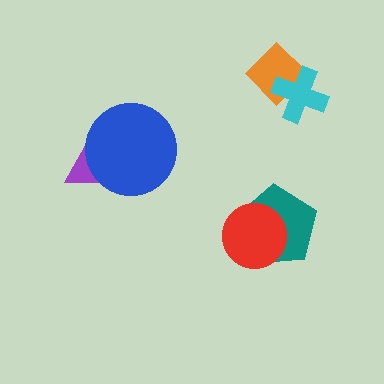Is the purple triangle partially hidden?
Yes, it is partially covered by another shape.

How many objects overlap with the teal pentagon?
1 object overlaps with the teal pentagon.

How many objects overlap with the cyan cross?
1 object overlaps with the cyan cross.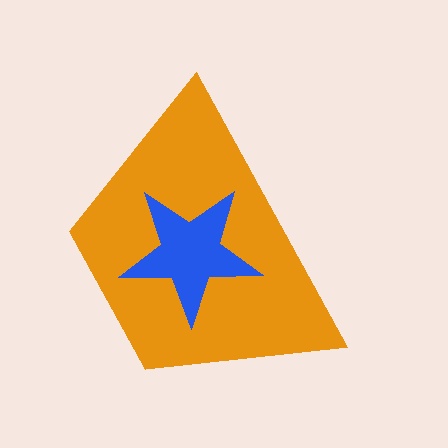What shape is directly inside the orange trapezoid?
The blue star.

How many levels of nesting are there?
2.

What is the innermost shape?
The blue star.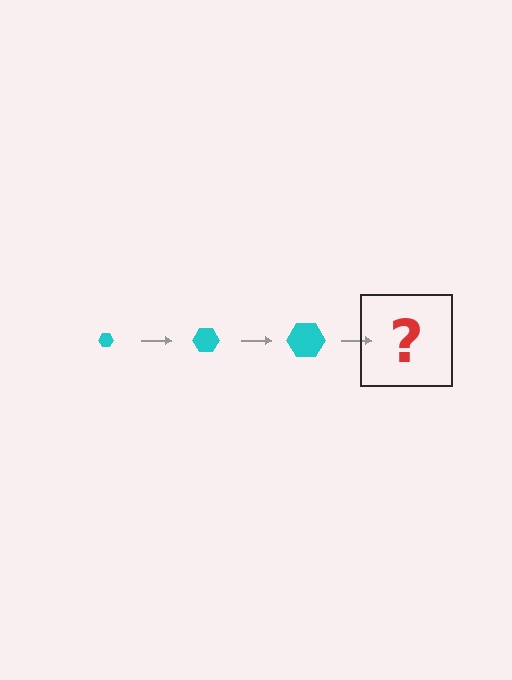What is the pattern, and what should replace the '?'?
The pattern is that the hexagon gets progressively larger each step. The '?' should be a cyan hexagon, larger than the previous one.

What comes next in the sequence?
The next element should be a cyan hexagon, larger than the previous one.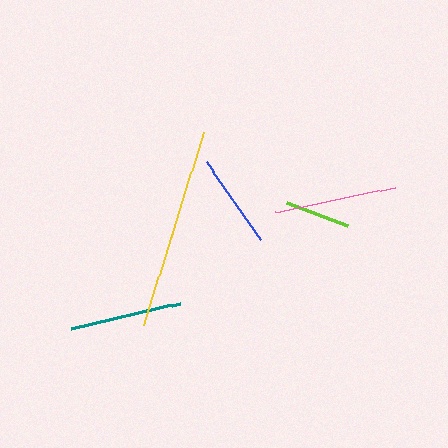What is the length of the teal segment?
The teal segment is approximately 112 pixels long.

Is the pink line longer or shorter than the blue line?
The pink line is longer than the blue line.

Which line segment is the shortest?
The lime line is the shortest at approximately 66 pixels.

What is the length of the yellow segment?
The yellow segment is approximately 203 pixels long.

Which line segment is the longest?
The yellow line is the longest at approximately 203 pixels.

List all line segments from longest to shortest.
From longest to shortest: yellow, pink, teal, blue, lime.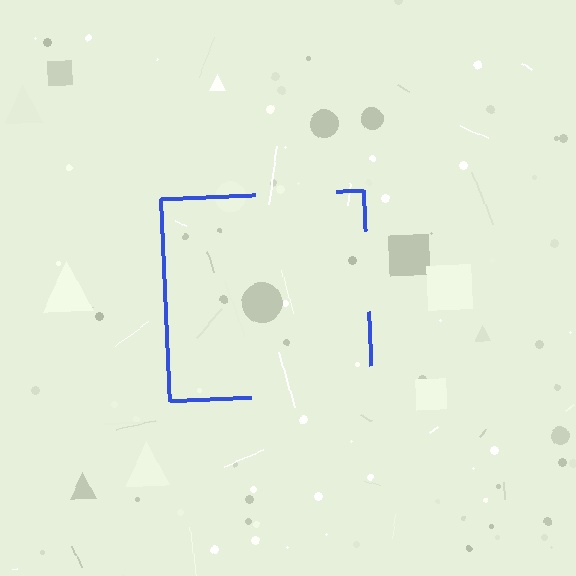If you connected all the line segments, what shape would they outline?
They would outline a square.